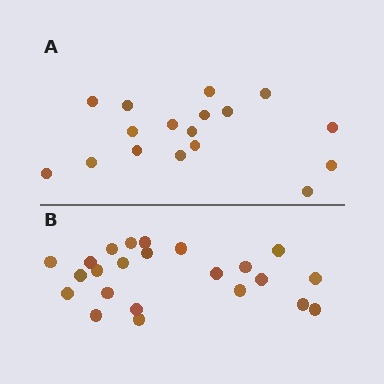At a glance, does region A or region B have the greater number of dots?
Region B (the bottom region) has more dots.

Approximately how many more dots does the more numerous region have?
Region B has about 6 more dots than region A.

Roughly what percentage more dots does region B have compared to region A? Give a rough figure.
About 35% more.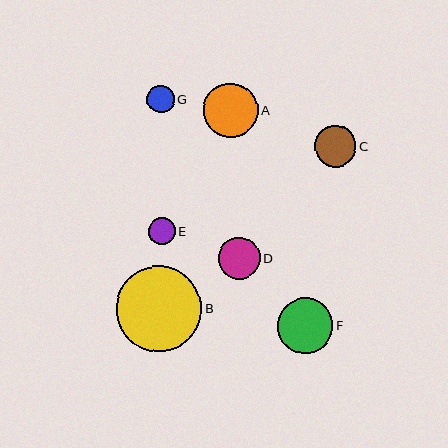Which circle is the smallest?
Circle E is the smallest with a size of approximately 27 pixels.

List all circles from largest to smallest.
From largest to smallest: B, F, A, D, C, G, E.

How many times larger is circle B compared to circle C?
Circle B is approximately 2.0 times the size of circle C.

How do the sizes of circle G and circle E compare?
Circle G and circle E are approximately the same size.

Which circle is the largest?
Circle B is the largest with a size of approximately 86 pixels.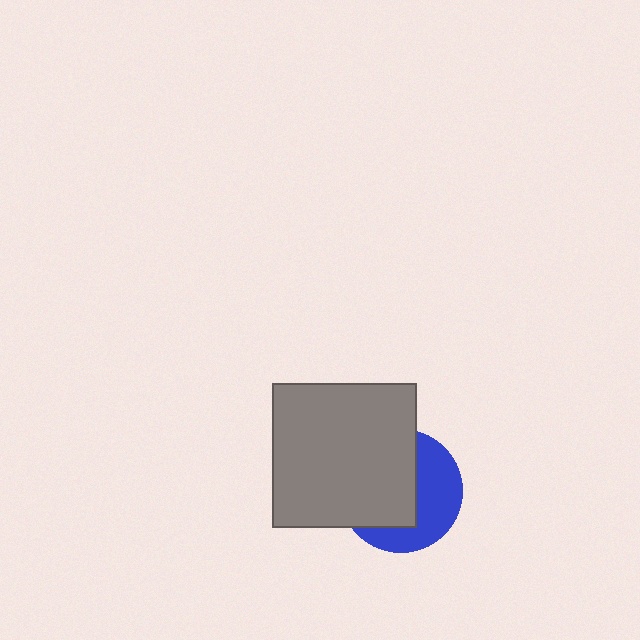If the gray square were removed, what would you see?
You would see the complete blue circle.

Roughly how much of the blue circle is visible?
A small part of it is visible (roughly 44%).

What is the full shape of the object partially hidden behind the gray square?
The partially hidden object is a blue circle.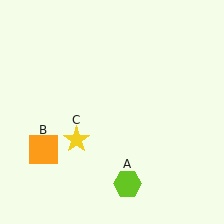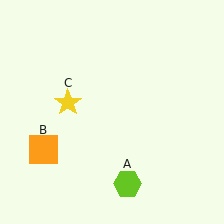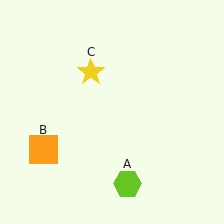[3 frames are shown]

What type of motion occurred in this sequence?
The yellow star (object C) rotated clockwise around the center of the scene.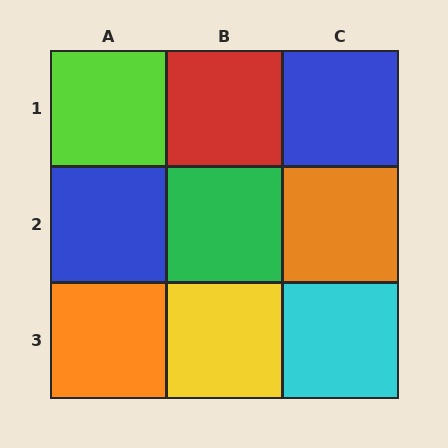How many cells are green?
1 cell is green.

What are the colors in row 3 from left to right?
Orange, yellow, cyan.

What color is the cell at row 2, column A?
Blue.